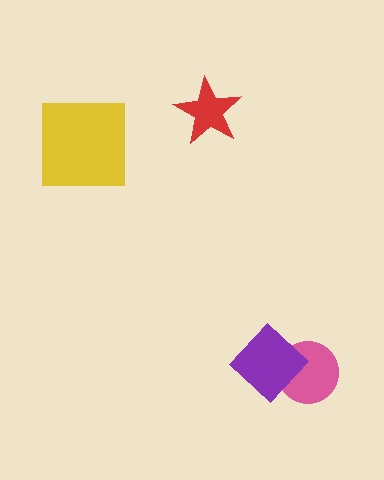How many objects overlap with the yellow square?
0 objects overlap with the yellow square.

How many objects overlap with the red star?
0 objects overlap with the red star.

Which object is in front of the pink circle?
The purple diamond is in front of the pink circle.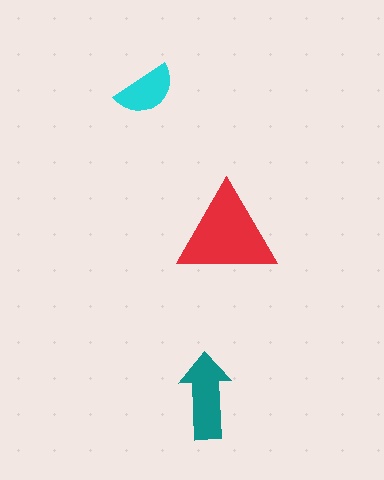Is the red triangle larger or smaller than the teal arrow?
Larger.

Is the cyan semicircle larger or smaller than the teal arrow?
Smaller.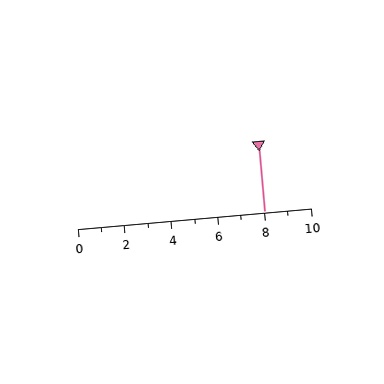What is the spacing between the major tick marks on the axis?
The major ticks are spaced 2 apart.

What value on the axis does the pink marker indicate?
The marker indicates approximately 8.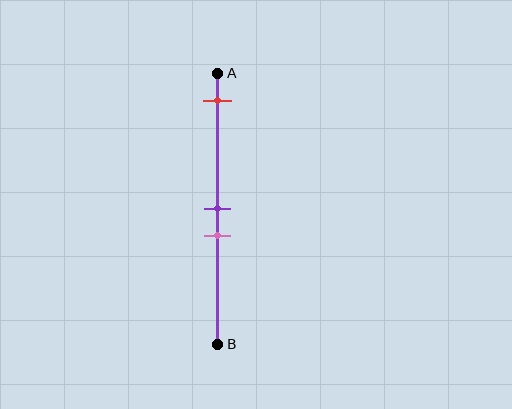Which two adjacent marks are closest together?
The purple and pink marks are the closest adjacent pair.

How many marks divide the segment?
There are 3 marks dividing the segment.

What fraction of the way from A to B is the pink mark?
The pink mark is approximately 60% (0.6) of the way from A to B.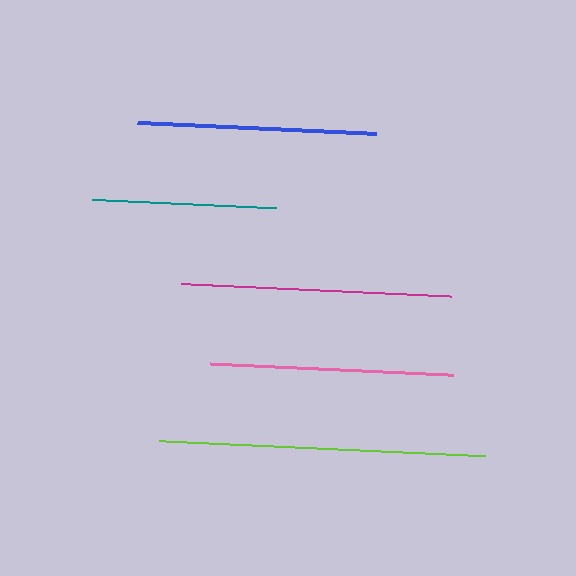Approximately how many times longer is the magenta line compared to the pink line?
The magenta line is approximately 1.1 times the length of the pink line.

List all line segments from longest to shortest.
From longest to shortest: lime, magenta, pink, blue, teal.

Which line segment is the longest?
The lime line is the longest at approximately 327 pixels.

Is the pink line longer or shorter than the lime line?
The lime line is longer than the pink line.